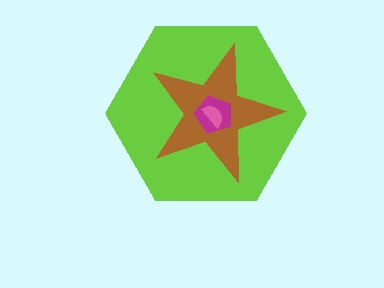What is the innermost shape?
The pink semicircle.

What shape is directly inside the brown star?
The magenta pentagon.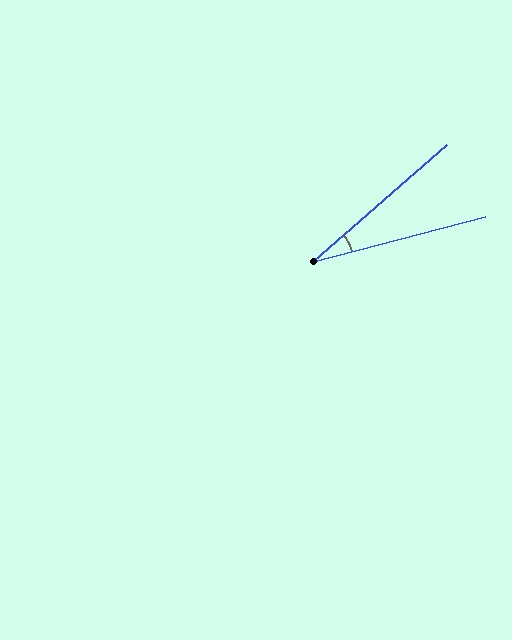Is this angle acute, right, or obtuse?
It is acute.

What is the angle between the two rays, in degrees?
Approximately 26 degrees.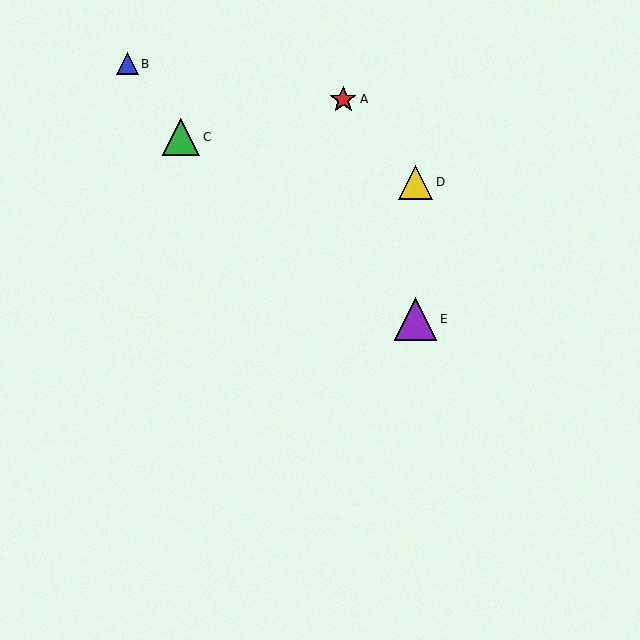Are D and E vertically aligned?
Yes, both are at x≈416.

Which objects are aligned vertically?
Objects D, E are aligned vertically.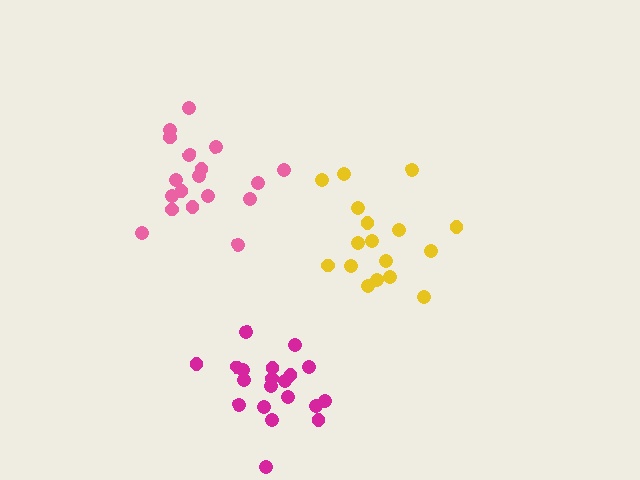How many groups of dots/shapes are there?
There are 3 groups.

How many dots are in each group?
Group 1: 17 dots, Group 2: 18 dots, Group 3: 20 dots (55 total).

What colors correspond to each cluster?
The clusters are colored: yellow, pink, magenta.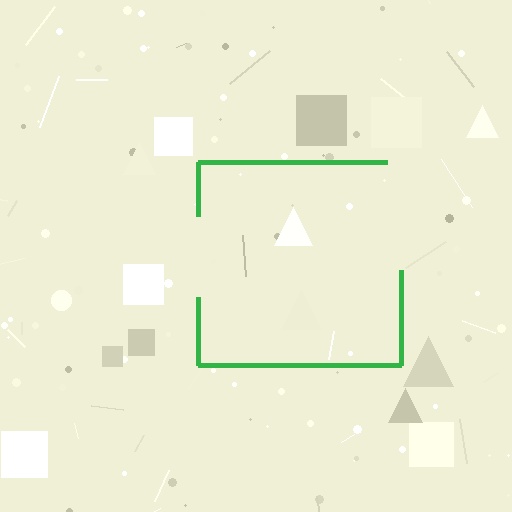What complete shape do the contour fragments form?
The contour fragments form a square.